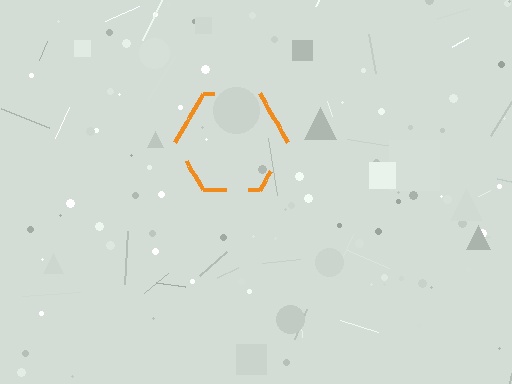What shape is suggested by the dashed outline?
The dashed outline suggests a hexagon.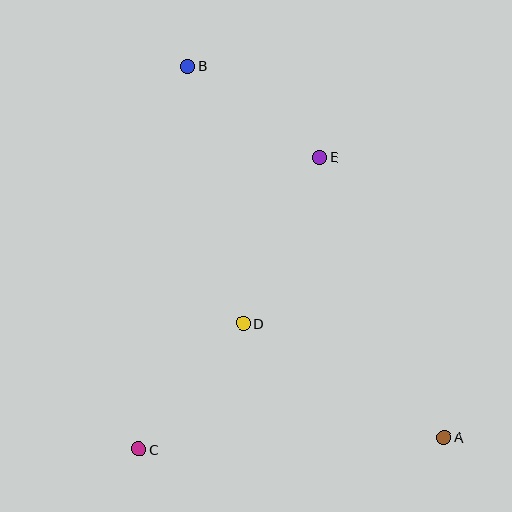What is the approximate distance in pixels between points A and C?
The distance between A and C is approximately 306 pixels.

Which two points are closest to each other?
Points B and E are closest to each other.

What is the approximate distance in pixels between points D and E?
The distance between D and E is approximately 183 pixels.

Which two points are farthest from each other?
Points A and B are farthest from each other.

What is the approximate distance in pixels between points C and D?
The distance between C and D is approximately 164 pixels.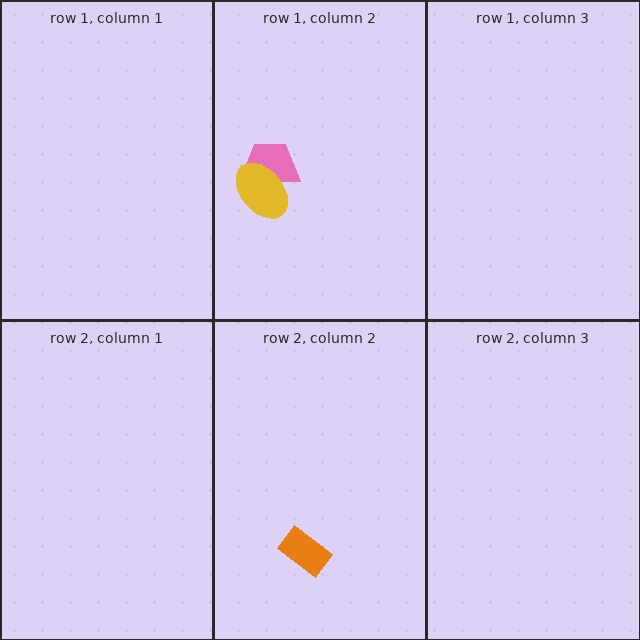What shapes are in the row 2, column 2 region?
The orange rectangle.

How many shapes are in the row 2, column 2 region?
1.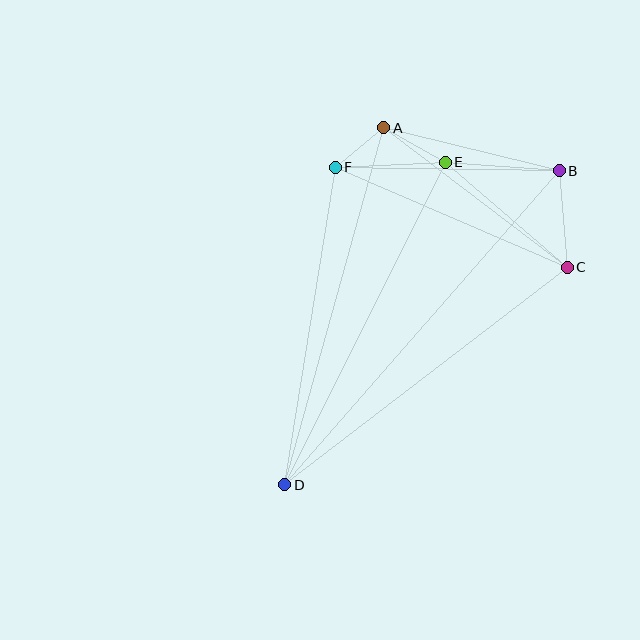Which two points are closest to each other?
Points A and F are closest to each other.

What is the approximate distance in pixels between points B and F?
The distance between B and F is approximately 224 pixels.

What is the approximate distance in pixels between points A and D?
The distance between A and D is approximately 371 pixels.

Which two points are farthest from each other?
Points B and D are farthest from each other.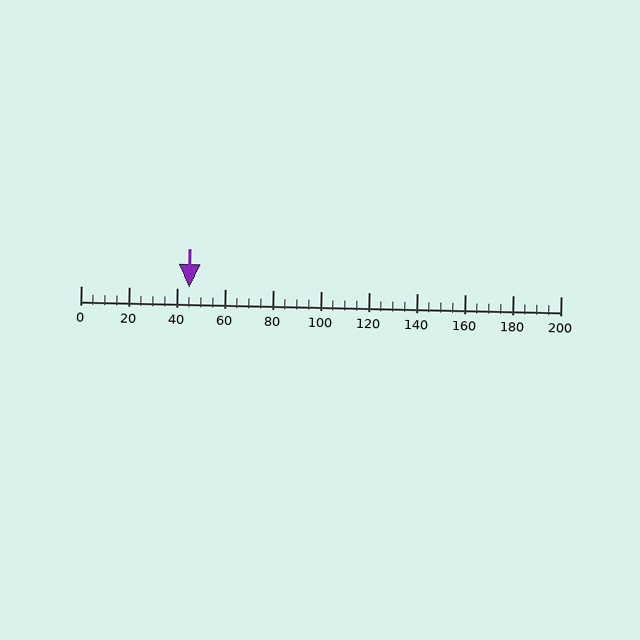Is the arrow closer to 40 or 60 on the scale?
The arrow is closer to 40.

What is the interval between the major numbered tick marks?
The major tick marks are spaced 20 units apart.